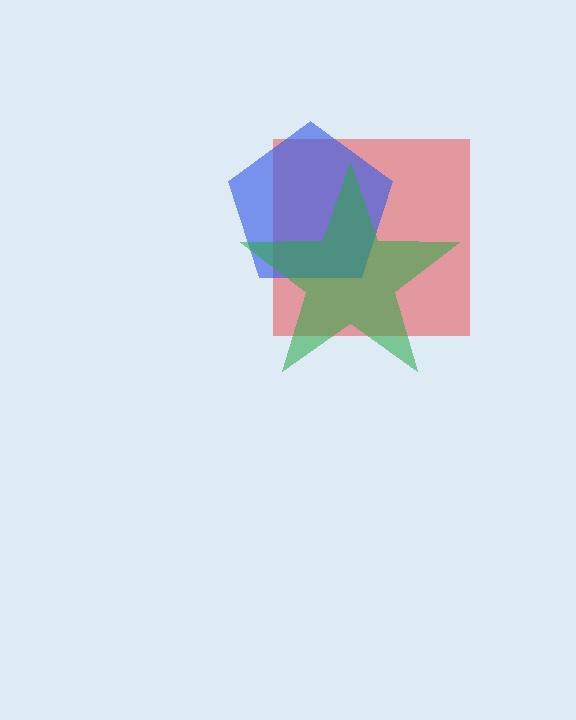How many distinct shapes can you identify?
There are 3 distinct shapes: a red square, a blue pentagon, a green star.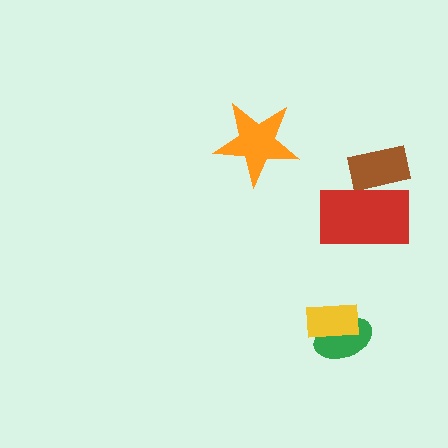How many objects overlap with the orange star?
0 objects overlap with the orange star.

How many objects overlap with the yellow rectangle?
1 object overlaps with the yellow rectangle.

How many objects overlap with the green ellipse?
1 object overlaps with the green ellipse.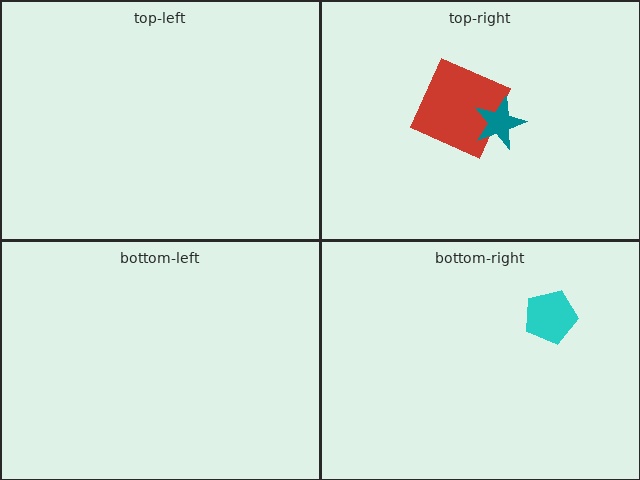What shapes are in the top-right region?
The red square, the teal star.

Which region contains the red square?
The top-right region.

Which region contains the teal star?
The top-right region.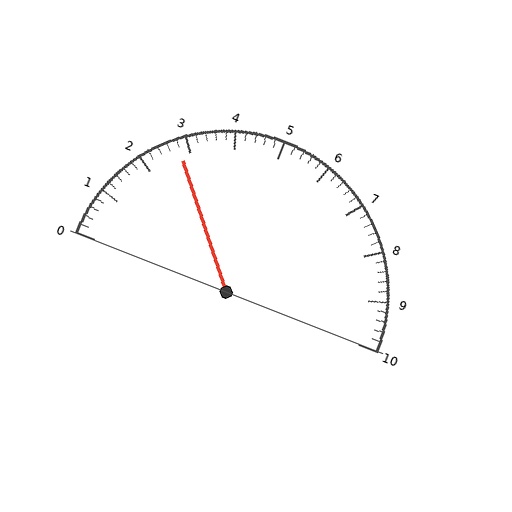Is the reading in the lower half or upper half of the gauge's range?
The reading is in the lower half of the range (0 to 10).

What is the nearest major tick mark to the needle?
The nearest major tick mark is 3.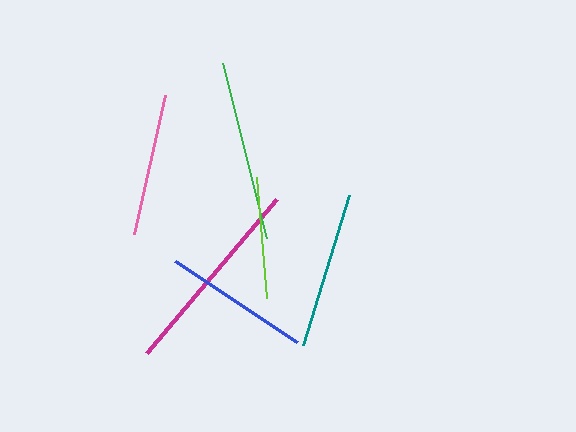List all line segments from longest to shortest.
From longest to shortest: magenta, green, teal, blue, pink, lime.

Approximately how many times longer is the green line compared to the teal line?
The green line is approximately 1.1 times the length of the teal line.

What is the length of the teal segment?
The teal segment is approximately 157 pixels long.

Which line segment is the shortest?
The lime line is the shortest at approximately 121 pixels.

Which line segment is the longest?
The magenta line is the longest at approximately 201 pixels.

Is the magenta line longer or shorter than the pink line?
The magenta line is longer than the pink line.